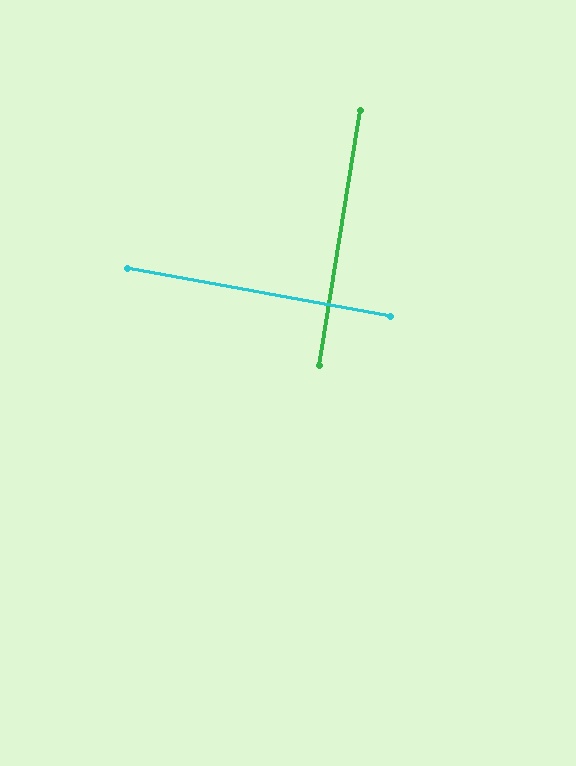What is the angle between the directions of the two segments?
Approximately 89 degrees.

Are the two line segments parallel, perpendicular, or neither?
Perpendicular — they meet at approximately 89°.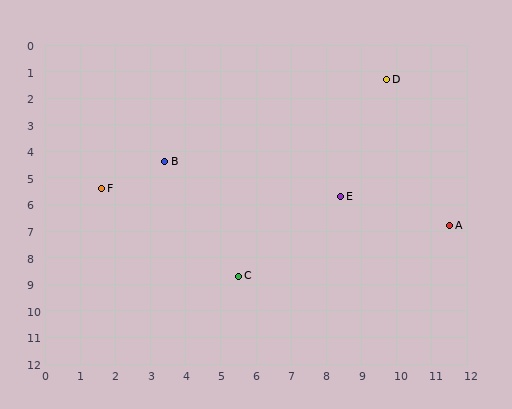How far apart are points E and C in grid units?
Points E and C are about 4.2 grid units apart.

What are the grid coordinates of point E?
Point E is at approximately (8.4, 5.7).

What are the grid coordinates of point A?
Point A is at approximately (11.5, 6.8).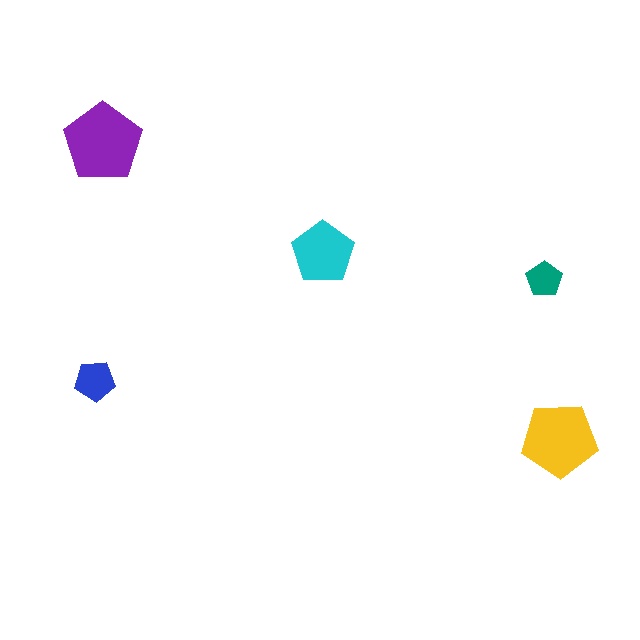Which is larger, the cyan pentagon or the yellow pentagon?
The yellow one.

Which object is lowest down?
The yellow pentagon is bottommost.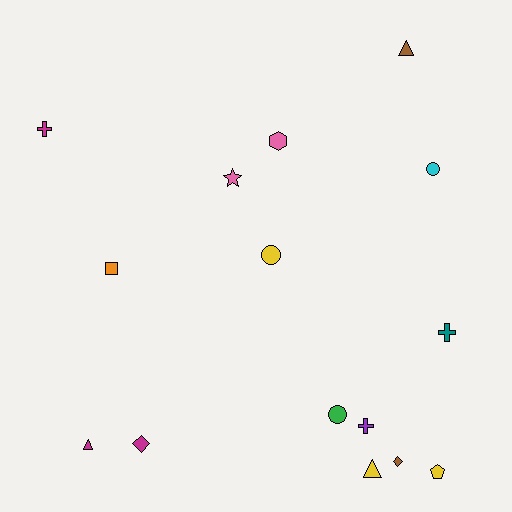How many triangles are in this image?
There are 3 triangles.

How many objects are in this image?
There are 15 objects.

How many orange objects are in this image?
There is 1 orange object.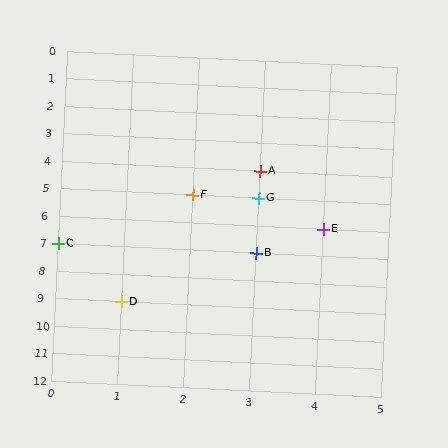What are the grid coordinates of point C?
Point C is at grid coordinates (0, 7).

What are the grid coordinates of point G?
Point G is at grid coordinates (3, 5).